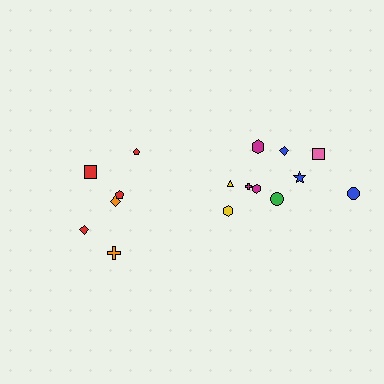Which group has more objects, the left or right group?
The right group.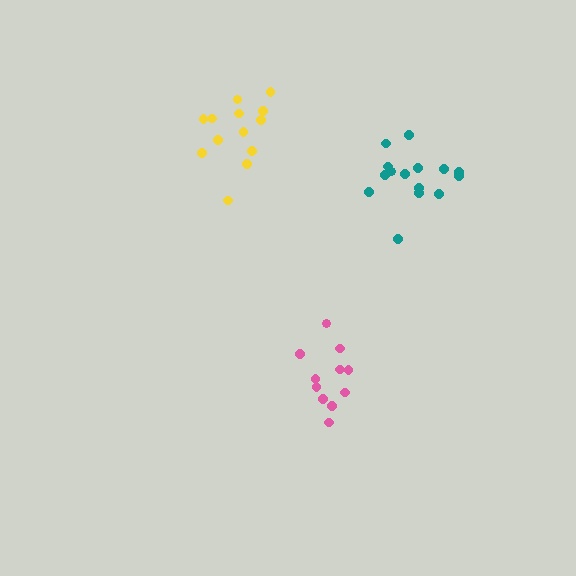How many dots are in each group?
Group 1: 16 dots, Group 2: 13 dots, Group 3: 11 dots (40 total).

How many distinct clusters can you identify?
There are 3 distinct clusters.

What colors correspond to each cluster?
The clusters are colored: teal, yellow, pink.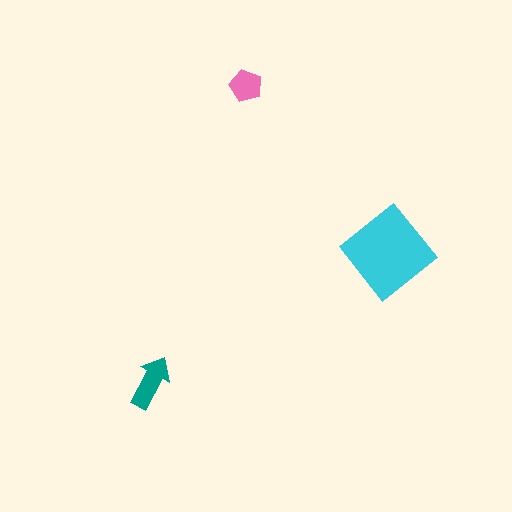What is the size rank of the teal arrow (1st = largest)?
2nd.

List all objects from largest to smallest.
The cyan diamond, the teal arrow, the pink pentagon.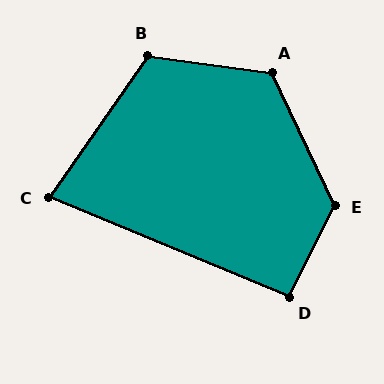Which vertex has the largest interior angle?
E, at approximately 128 degrees.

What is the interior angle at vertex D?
Approximately 94 degrees (approximately right).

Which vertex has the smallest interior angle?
C, at approximately 78 degrees.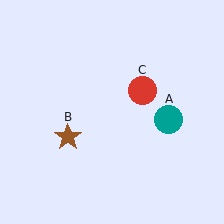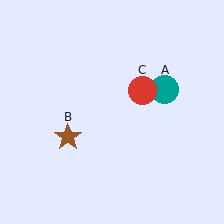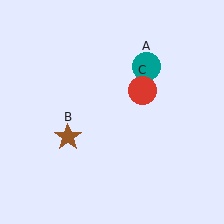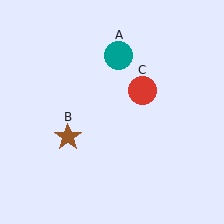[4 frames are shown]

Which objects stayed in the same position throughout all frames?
Brown star (object B) and red circle (object C) remained stationary.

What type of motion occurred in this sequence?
The teal circle (object A) rotated counterclockwise around the center of the scene.